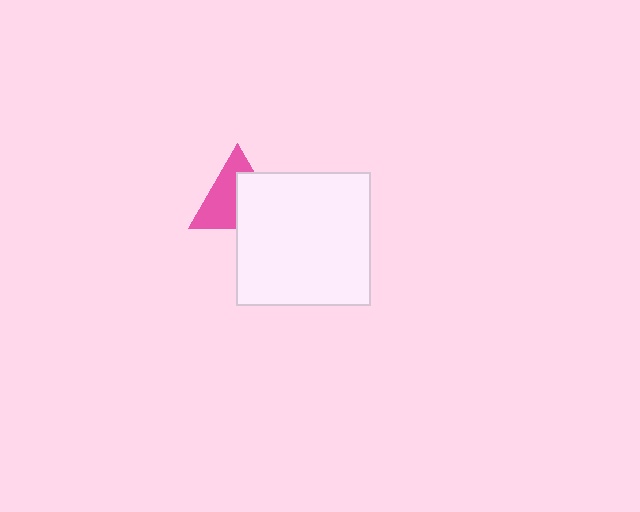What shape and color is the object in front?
The object in front is a white square.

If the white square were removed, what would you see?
You would see the complete pink triangle.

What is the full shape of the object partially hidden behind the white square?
The partially hidden object is a pink triangle.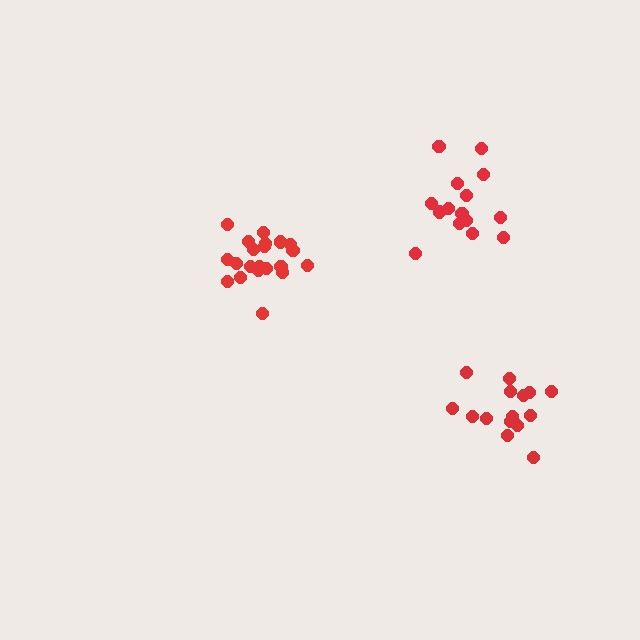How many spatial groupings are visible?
There are 3 spatial groupings.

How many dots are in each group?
Group 1: 15 dots, Group 2: 15 dots, Group 3: 21 dots (51 total).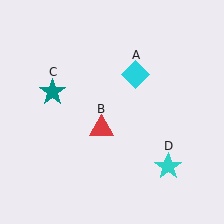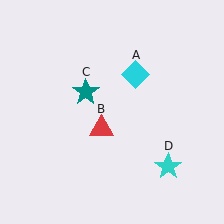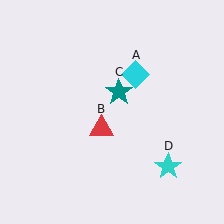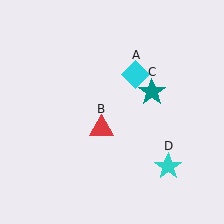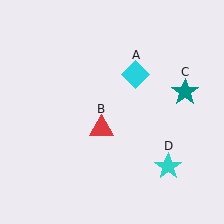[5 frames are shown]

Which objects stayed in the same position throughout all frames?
Cyan diamond (object A) and red triangle (object B) and cyan star (object D) remained stationary.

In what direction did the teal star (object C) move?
The teal star (object C) moved right.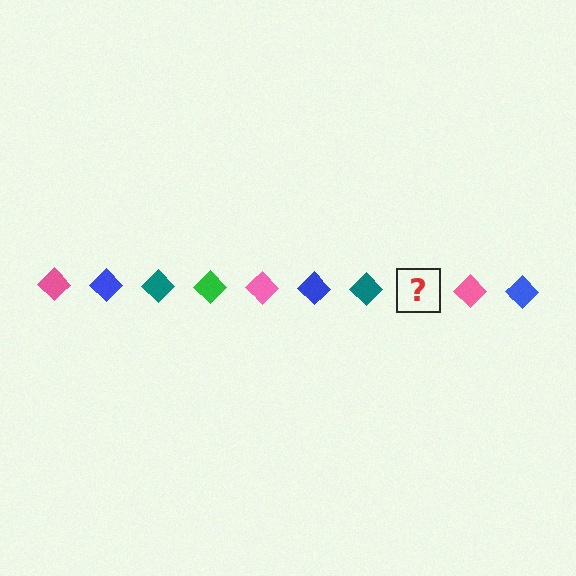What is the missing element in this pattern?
The missing element is a green diamond.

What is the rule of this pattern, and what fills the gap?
The rule is that the pattern cycles through pink, blue, teal, green diamonds. The gap should be filled with a green diamond.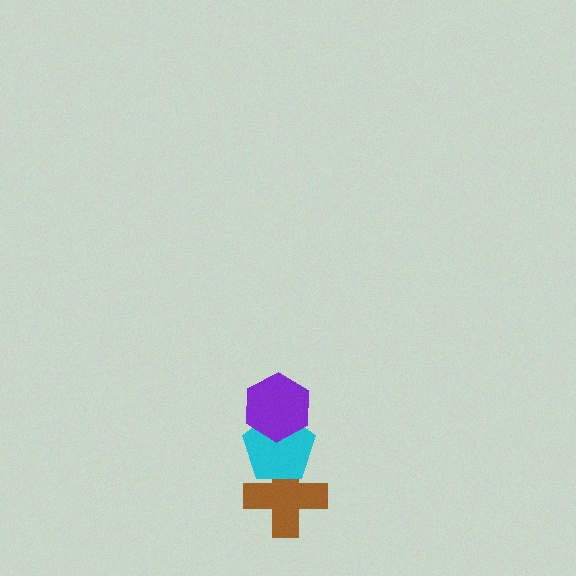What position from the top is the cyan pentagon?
The cyan pentagon is 2nd from the top.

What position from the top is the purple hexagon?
The purple hexagon is 1st from the top.